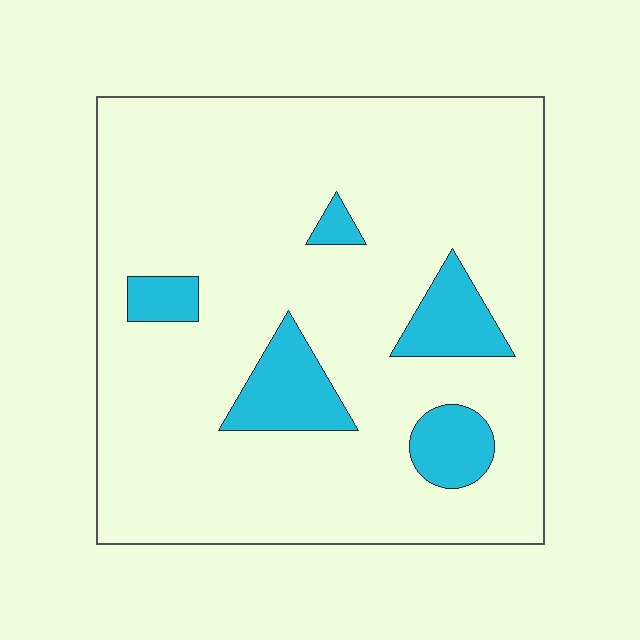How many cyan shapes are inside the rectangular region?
5.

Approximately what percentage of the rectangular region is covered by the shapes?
Approximately 15%.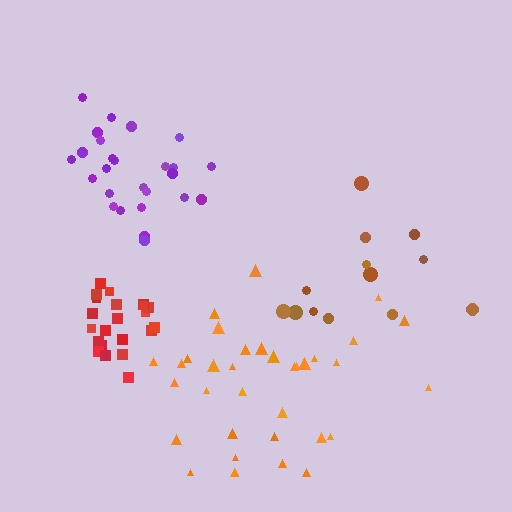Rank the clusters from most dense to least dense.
red, purple, orange, brown.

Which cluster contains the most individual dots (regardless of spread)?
Orange (35).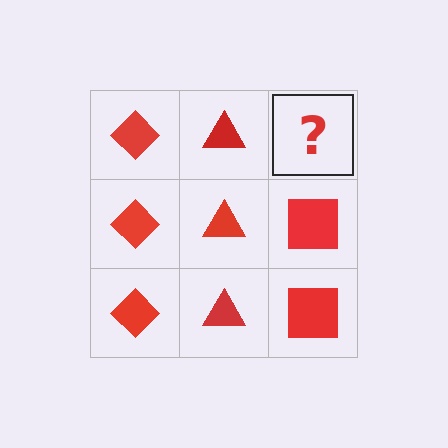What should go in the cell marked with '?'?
The missing cell should contain a red square.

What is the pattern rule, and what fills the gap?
The rule is that each column has a consistent shape. The gap should be filled with a red square.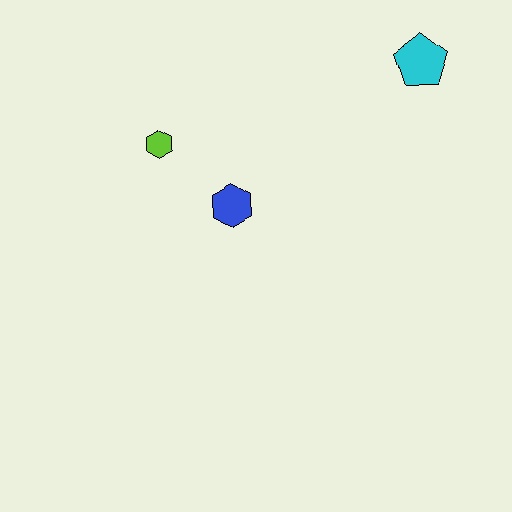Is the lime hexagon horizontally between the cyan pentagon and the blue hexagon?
No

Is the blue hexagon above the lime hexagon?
No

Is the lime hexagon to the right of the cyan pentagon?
No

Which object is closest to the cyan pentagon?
The blue hexagon is closest to the cyan pentagon.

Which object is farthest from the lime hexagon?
The cyan pentagon is farthest from the lime hexagon.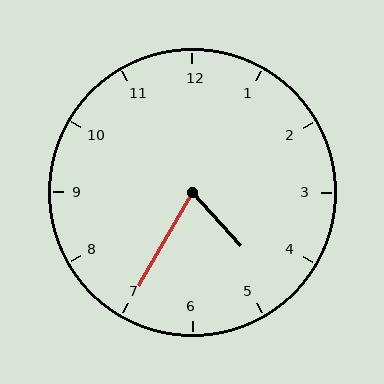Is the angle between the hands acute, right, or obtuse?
It is acute.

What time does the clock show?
4:35.